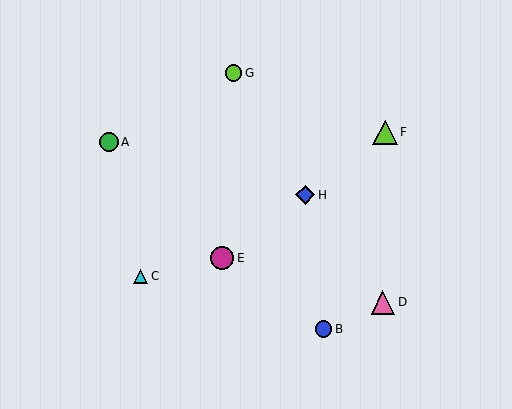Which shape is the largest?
The lime triangle (labeled F) is the largest.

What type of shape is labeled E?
Shape E is a magenta circle.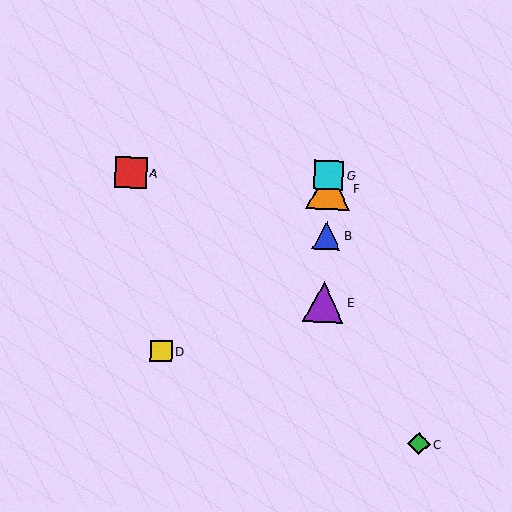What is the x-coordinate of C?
Object C is at x≈419.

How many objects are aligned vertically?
4 objects (B, E, F, G) are aligned vertically.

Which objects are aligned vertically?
Objects B, E, F, G are aligned vertically.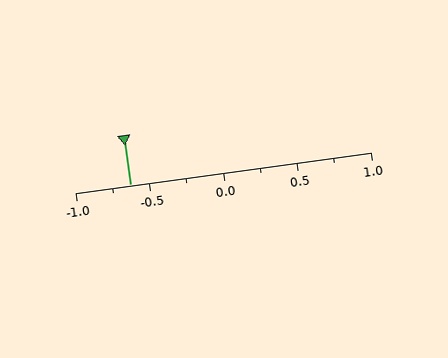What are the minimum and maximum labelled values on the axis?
The axis runs from -1.0 to 1.0.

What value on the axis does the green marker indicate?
The marker indicates approximately -0.62.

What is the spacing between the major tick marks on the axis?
The major ticks are spaced 0.5 apart.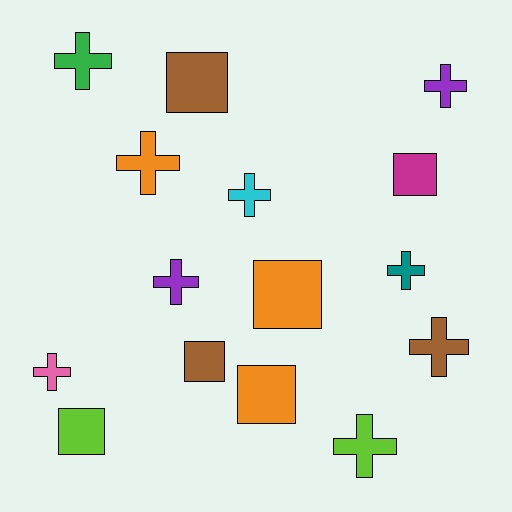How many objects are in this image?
There are 15 objects.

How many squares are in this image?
There are 6 squares.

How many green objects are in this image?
There is 1 green object.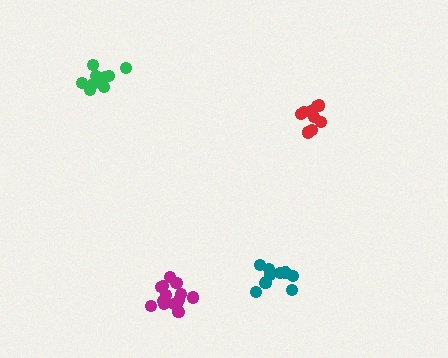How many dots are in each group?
Group 1: 10 dots, Group 2: 9 dots, Group 3: 14 dots, Group 4: 10 dots (43 total).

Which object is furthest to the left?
The green cluster is leftmost.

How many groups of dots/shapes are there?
There are 4 groups.